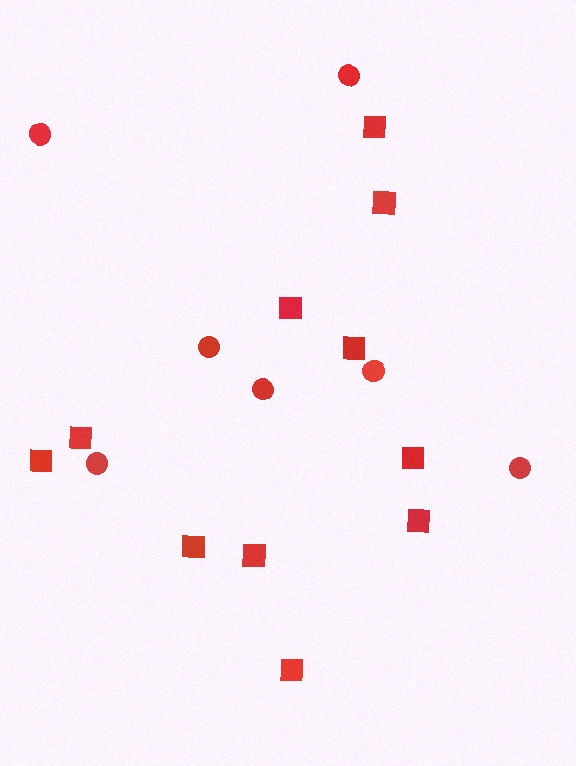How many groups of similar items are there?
There are 2 groups: one group of squares (11) and one group of circles (7).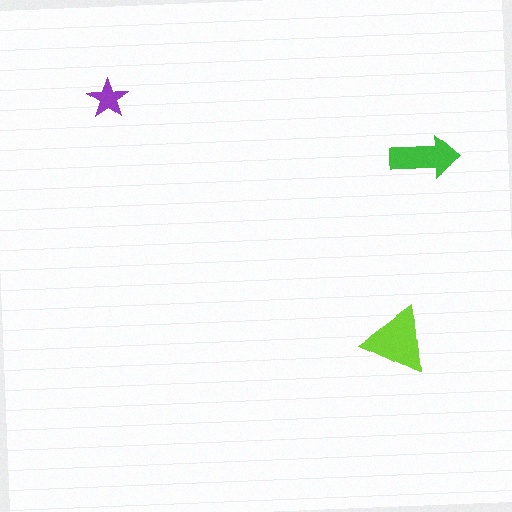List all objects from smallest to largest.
The purple star, the green arrow, the lime triangle.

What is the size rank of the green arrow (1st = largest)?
2nd.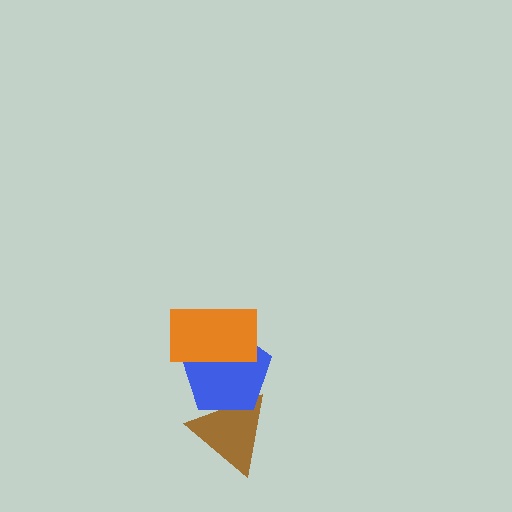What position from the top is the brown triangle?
The brown triangle is 3rd from the top.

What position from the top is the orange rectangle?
The orange rectangle is 1st from the top.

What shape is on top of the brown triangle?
The blue pentagon is on top of the brown triangle.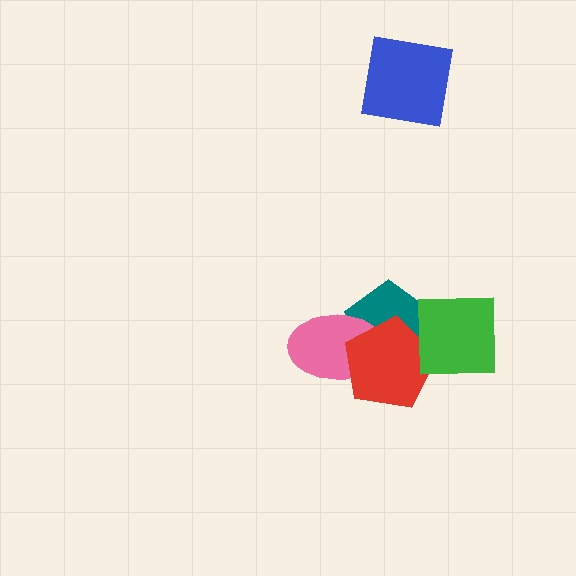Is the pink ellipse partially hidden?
Yes, it is partially covered by another shape.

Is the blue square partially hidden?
No, no other shape covers it.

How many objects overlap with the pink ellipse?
2 objects overlap with the pink ellipse.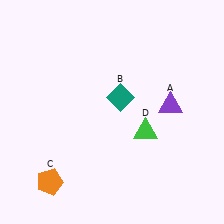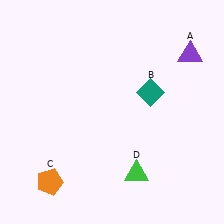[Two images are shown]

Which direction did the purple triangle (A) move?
The purple triangle (A) moved up.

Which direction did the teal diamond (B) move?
The teal diamond (B) moved right.